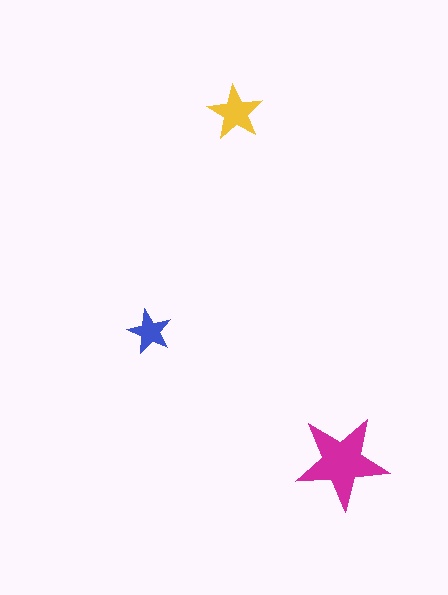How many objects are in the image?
There are 3 objects in the image.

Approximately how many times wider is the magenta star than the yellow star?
About 1.5 times wider.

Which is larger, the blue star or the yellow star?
The yellow one.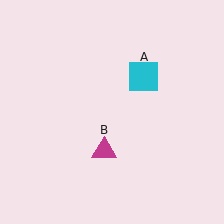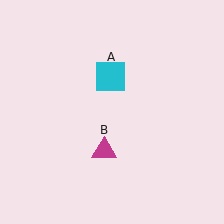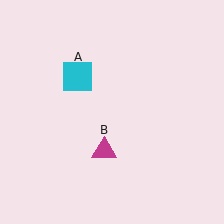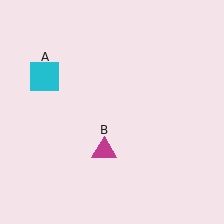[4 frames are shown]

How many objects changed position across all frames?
1 object changed position: cyan square (object A).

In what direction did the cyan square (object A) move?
The cyan square (object A) moved left.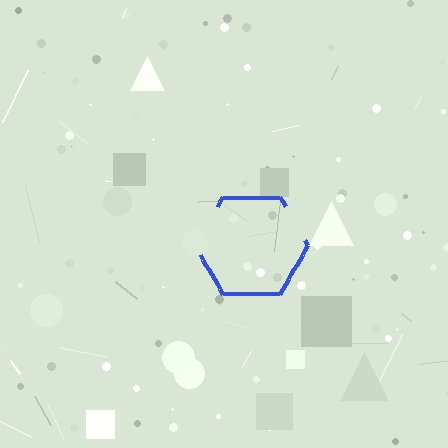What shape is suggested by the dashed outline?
The dashed outline suggests a hexagon.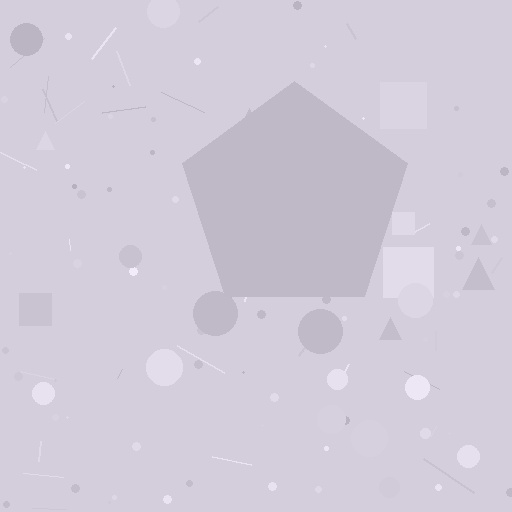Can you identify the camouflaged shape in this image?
The camouflaged shape is a pentagon.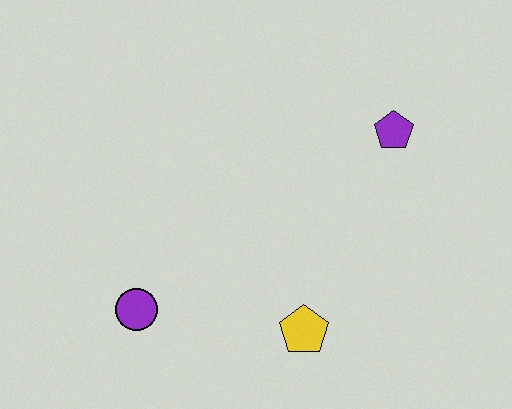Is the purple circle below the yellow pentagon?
No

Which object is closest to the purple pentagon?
The yellow pentagon is closest to the purple pentagon.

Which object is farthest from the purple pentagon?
The purple circle is farthest from the purple pentagon.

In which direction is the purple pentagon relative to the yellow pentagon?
The purple pentagon is above the yellow pentagon.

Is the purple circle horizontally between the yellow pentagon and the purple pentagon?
No